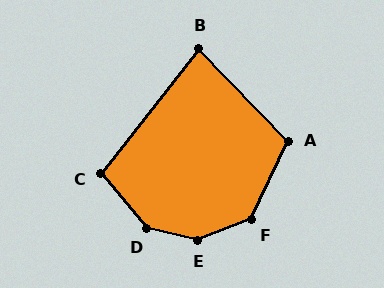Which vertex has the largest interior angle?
E, at approximately 147 degrees.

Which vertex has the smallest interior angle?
B, at approximately 82 degrees.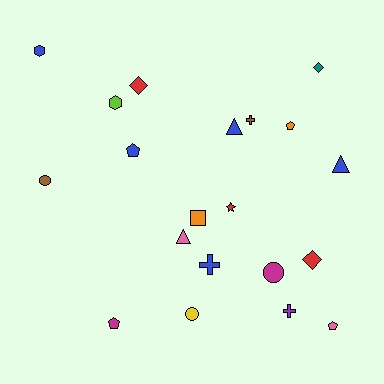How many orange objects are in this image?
There are 2 orange objects.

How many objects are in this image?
There are 20 objects.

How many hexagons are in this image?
There are 2 hexagons.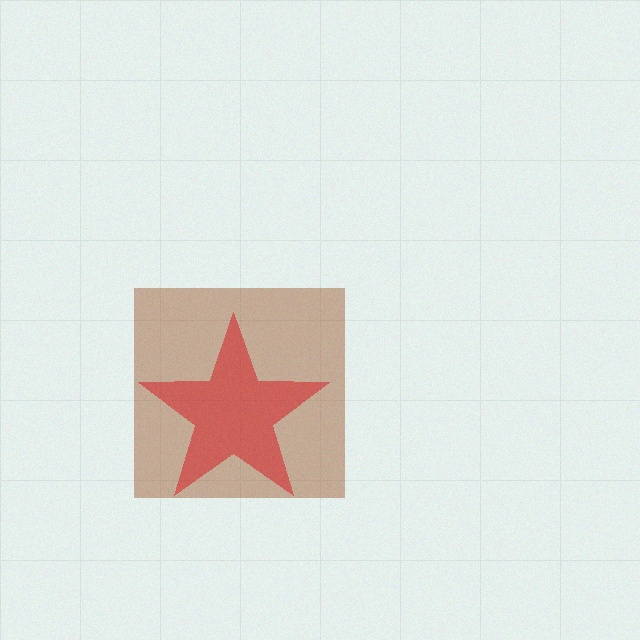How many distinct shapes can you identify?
There are 2 distinct shapes: a brown square, a red star.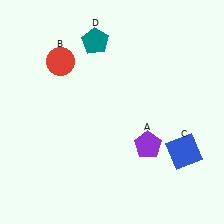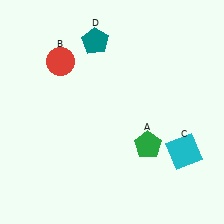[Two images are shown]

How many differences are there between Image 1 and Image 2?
There are 2 differences between the two images.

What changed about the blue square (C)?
In Image 1, C is blue. In Image 2, it changed to cyan.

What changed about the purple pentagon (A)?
In Image 1, A is purple. In Image 2, it changed to green.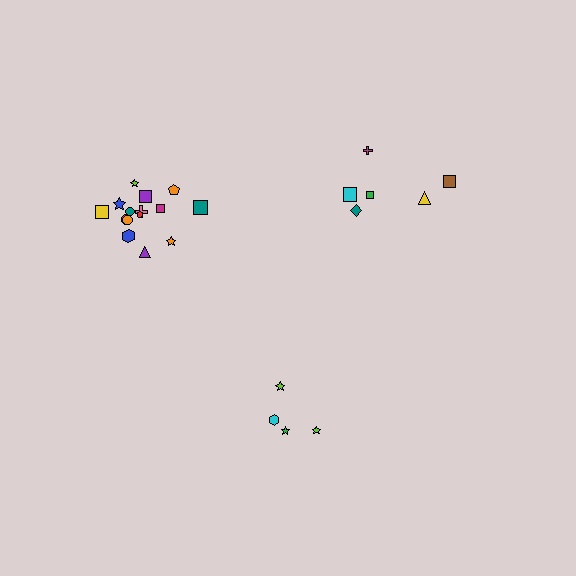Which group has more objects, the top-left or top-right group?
The top-left group.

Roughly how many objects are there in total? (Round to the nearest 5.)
Roughly 25 objects in total.